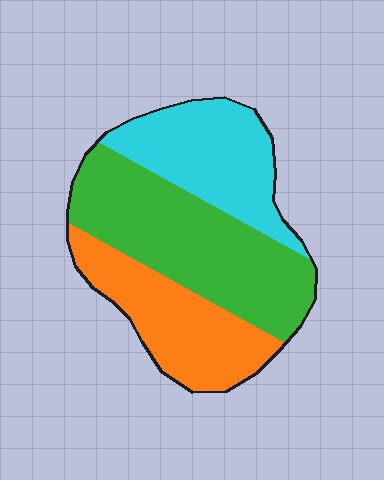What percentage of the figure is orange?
Orange takes up about one quarter (1/4) of the figure.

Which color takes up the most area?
Green, at roughly 45%.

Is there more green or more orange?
Green.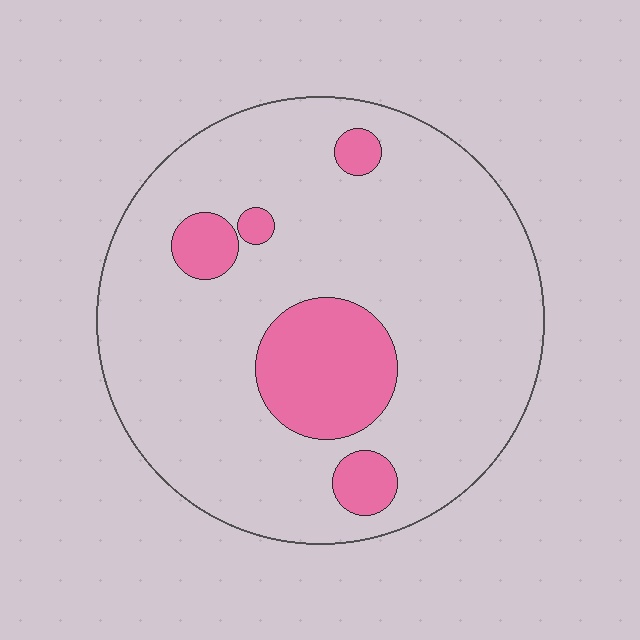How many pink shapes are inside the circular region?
5.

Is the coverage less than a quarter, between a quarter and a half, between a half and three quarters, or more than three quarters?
Less than a quarter.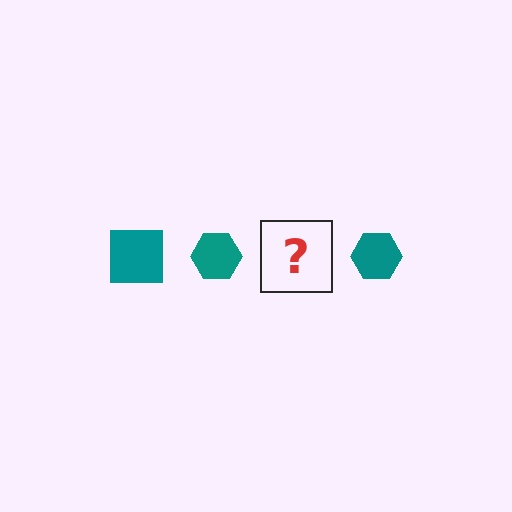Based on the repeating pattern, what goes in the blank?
The blank should be a teal square.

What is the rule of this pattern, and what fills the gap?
The rule is that the pattern cycles through square, hexagon shapes in teal. The gap should be filled with a teal square.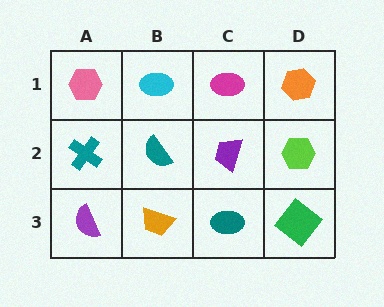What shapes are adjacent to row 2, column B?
A cyan ellipse (row 1, column B), an orange trapezoid (row 3, column B), a teal cross (row 2, column A), a purple trapezoid (row 2, column C).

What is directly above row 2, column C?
A magenta ellipse.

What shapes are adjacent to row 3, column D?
A lime hexagon (row 2, column D), a teal ellipse (row 3, column C).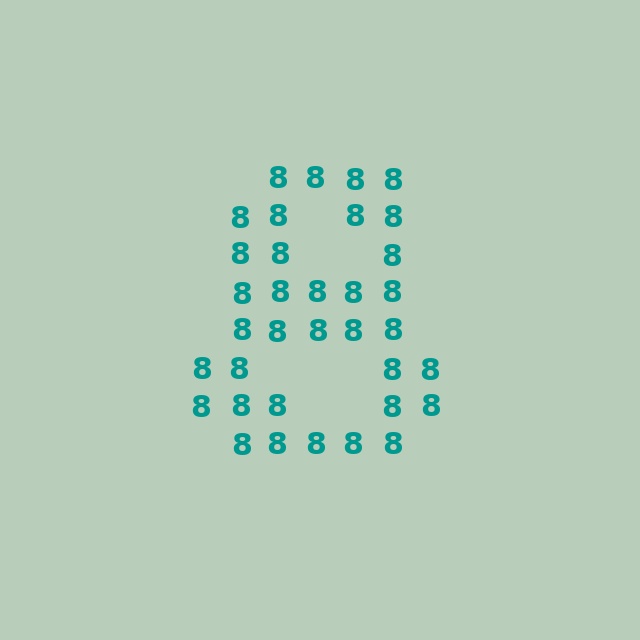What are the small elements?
The small elements are digit 8's.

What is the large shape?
The large shape is the digit 8.